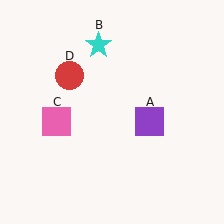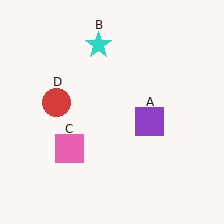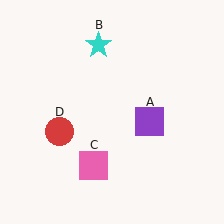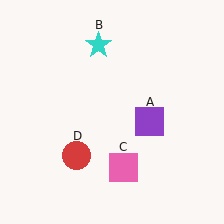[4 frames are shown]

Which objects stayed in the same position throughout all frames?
Purple square (object A) and cyan star (object B) remained stationary.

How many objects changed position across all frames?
2 objects changed position: pink square (object C), red circle (object D).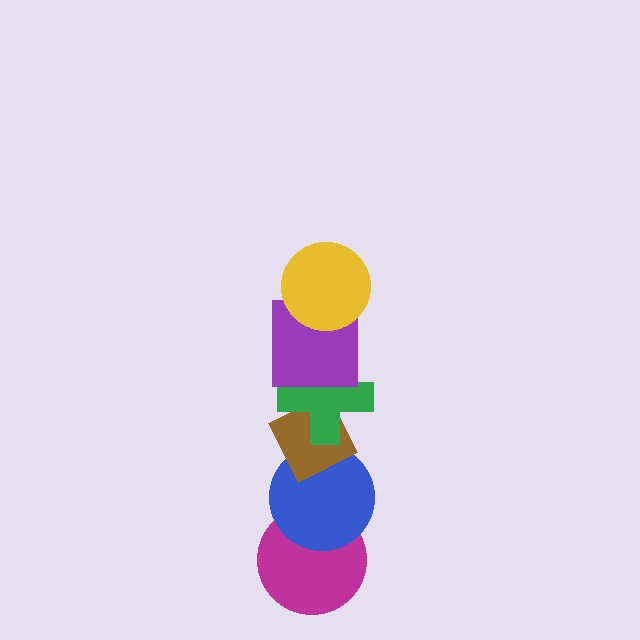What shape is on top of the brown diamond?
The green cross is on top of the brown diamond.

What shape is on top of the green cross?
The purple square is on top of the green cross.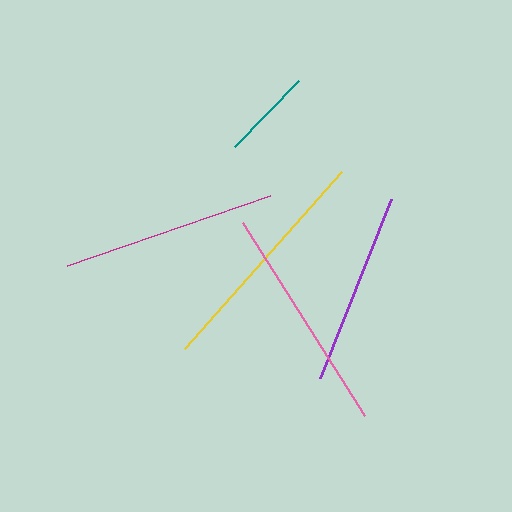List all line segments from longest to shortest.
From longest to shortest: yellow, pink, magenta, purple, teal.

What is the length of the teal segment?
The teal segment is approximately 91 pixels long.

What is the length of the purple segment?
The purple segment is approximately 192 pixels long.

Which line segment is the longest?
The yellow line is the longest at approximately 236 pixels.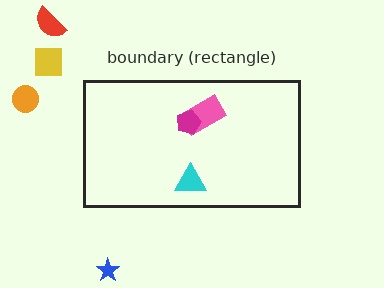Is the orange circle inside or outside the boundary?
Outside.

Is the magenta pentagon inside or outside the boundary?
Inside.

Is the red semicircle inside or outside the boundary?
Outside.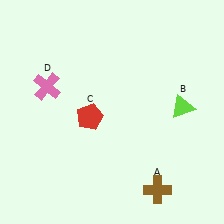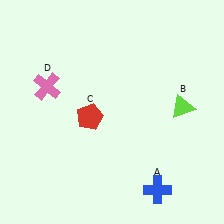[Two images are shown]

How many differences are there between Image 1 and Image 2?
There is 1 difference between the two images.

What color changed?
The cross (A) changed from brown in Image 1 to blue in Image 2.